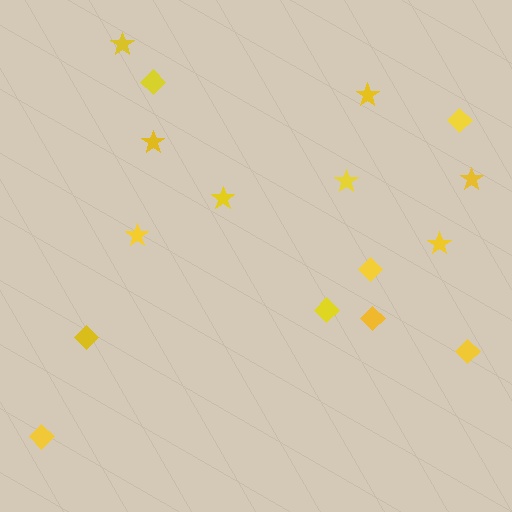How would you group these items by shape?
There are 2 groups: one group of stars (8) and one group of diamonds (8).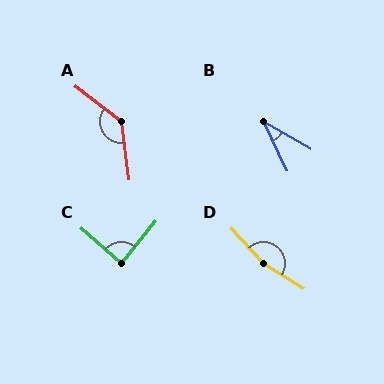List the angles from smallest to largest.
B (34°), C (88°), A (135°), D (165°).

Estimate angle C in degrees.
Approximately 88 degrees.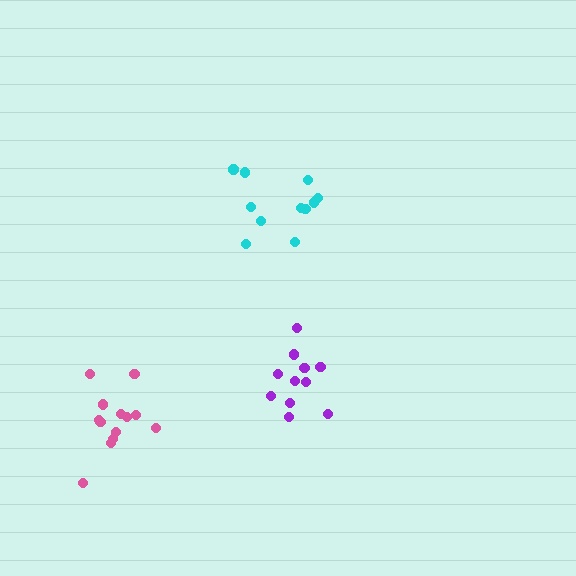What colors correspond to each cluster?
The clusters are colored: purple, cyan, pink.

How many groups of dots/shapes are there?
There are 3 groups.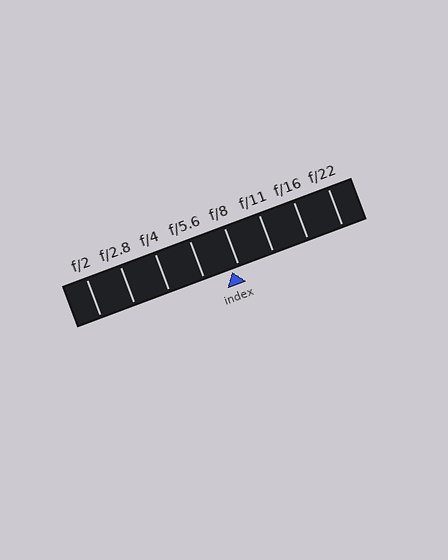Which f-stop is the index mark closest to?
The index mark is closest to f/8.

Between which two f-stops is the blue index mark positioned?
The index mark is between f/5.6 and f/8.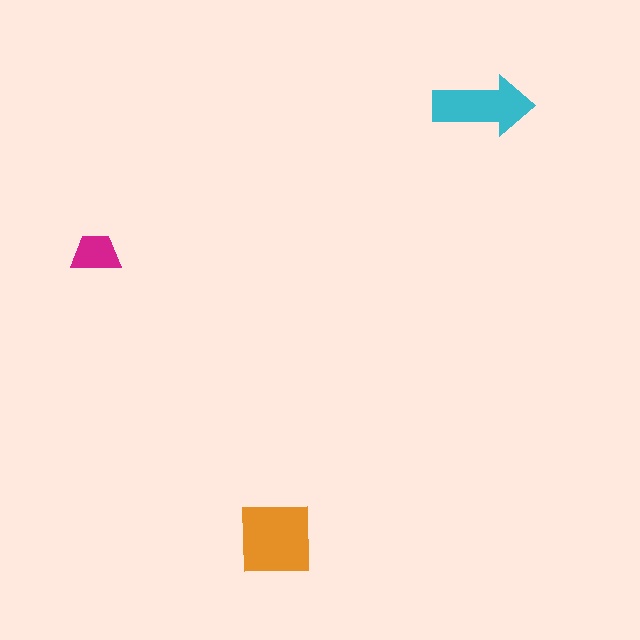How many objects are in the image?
There are 3 objects in the image.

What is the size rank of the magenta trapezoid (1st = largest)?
3rd.